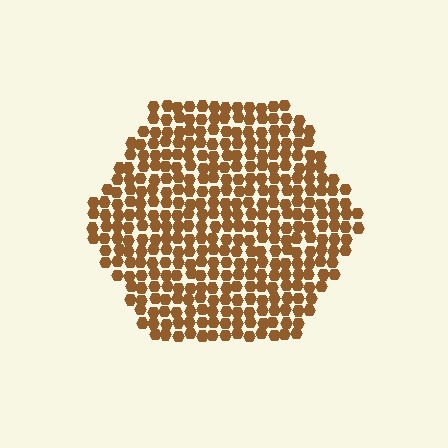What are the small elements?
The small elements are hexagons.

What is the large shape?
The large shape is a hexagon.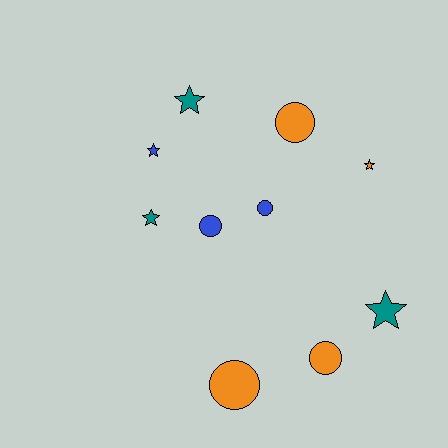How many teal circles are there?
There are no teal circles.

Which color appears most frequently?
Orange, with 4 objects.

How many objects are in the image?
There are 10 objects.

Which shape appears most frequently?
Circle, with 5 objects.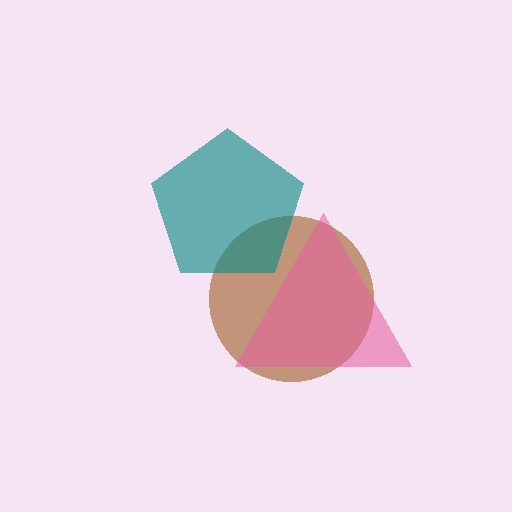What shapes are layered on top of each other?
The layered shapes are: a brown circle, a teal pentagon, a pink triangle.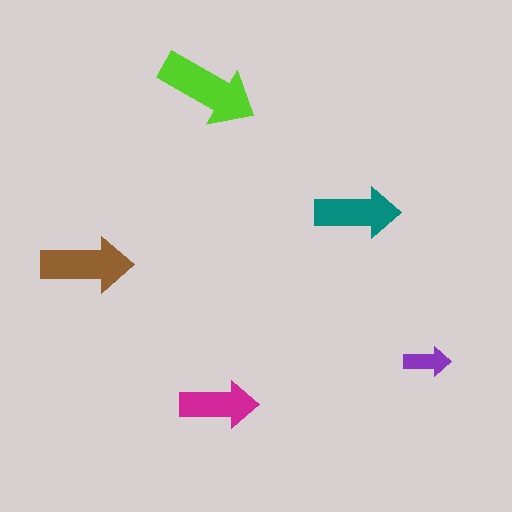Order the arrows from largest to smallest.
the lime one, the brown one, the teal one, the magenta one, the purple one.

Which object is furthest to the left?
The brown arrow is leftmost.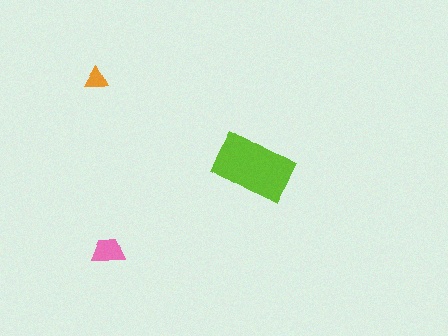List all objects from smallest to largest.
The orange triangle, the pink trapezoid, the lime rectangle.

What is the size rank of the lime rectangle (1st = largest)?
1st.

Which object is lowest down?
The pink trapezoid is bottommost.